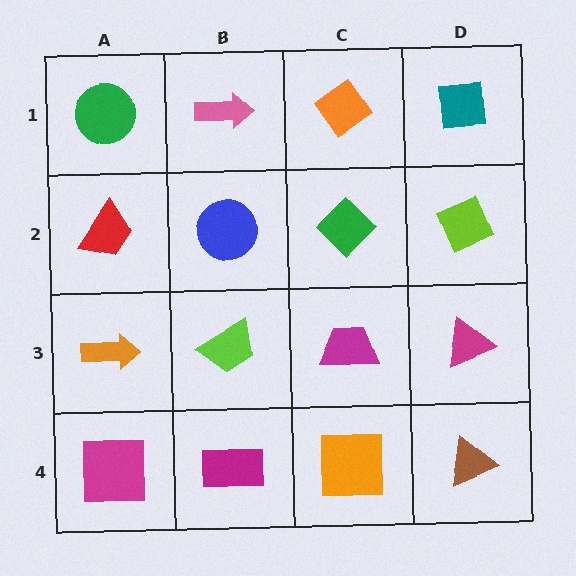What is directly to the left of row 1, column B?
A green circle.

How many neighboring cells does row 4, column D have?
2.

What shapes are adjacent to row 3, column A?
A red trapezoid (row 2, column A), a magenta square (row 4, column A), a lime trapezoid (row 3, column B).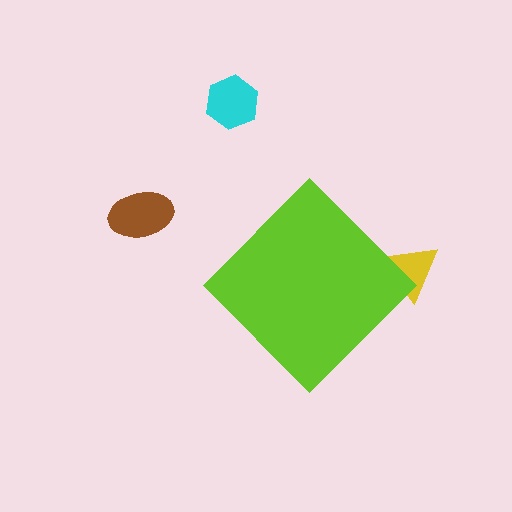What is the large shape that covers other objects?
A lime diamond.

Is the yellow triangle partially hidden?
Yes, the yellow triangle is partially hidden behind the lime diamond.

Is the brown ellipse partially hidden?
No, the brown ellipse is fully visible.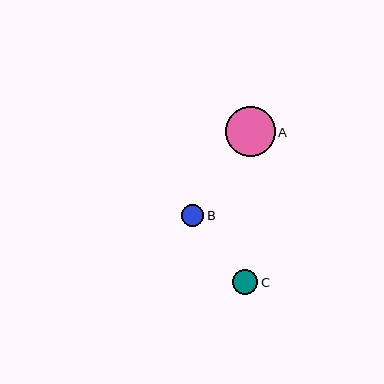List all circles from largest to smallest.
From largest to smallest: A, C, B.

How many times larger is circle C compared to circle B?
Circle C is approximately 1.1 times the size of circle B.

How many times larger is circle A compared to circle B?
Circle A is approximately 2.2 times the size of circle B.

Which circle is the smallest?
Circle B is the smallest with a size of approximately 22 pixels.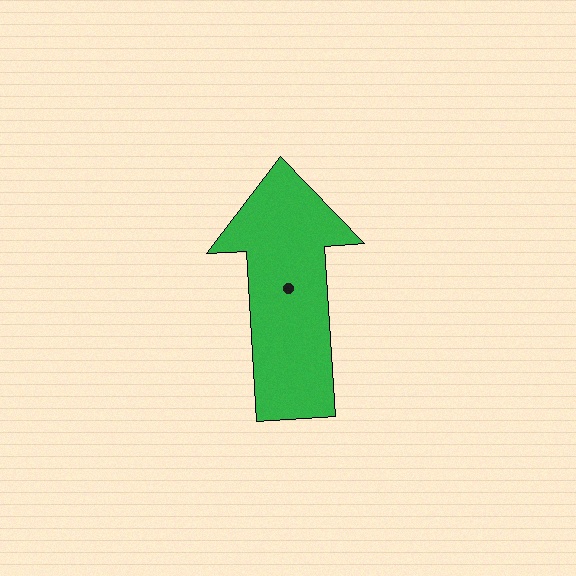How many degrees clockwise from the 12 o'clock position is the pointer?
Approximately 357 degrees.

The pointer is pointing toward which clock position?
Roughly 12 o'clock.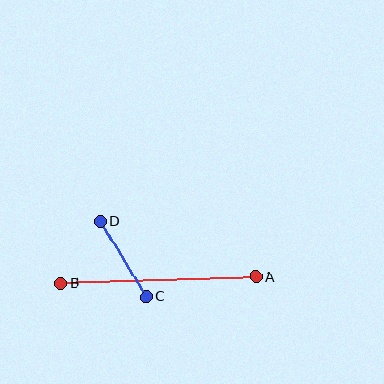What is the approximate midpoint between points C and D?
The midpoint is at approximately (123, 259) pixels.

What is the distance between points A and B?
The distance is approximately 195 pixels.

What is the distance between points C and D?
The distance is approximately 89 pixels.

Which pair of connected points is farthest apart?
Points A and B are farthest apart.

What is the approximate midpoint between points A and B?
The midpoint is at approximately (158, 280) pixels.